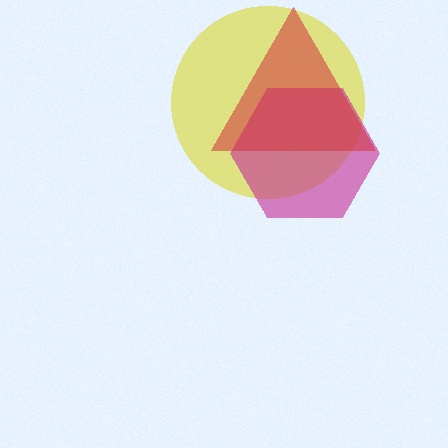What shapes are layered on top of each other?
The layered shapes are: a yellow circle, a magenta hexagon, a red triangle.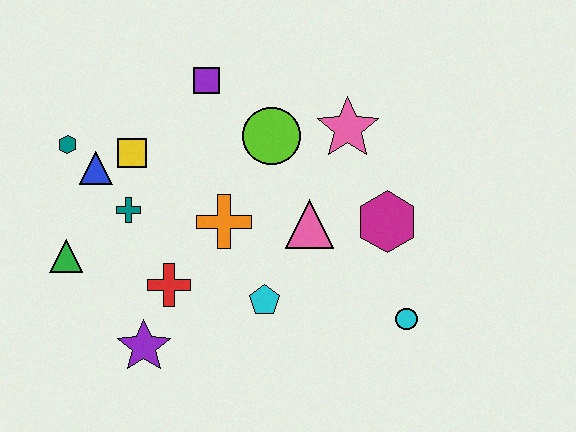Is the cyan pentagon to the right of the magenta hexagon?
No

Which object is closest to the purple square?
The lime circle is closest to the purple square.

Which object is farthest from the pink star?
The green triangle is farthest from the pink star.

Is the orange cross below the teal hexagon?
Yes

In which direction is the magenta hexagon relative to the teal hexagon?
The magenta hexagon is to the right of the teal hexagon.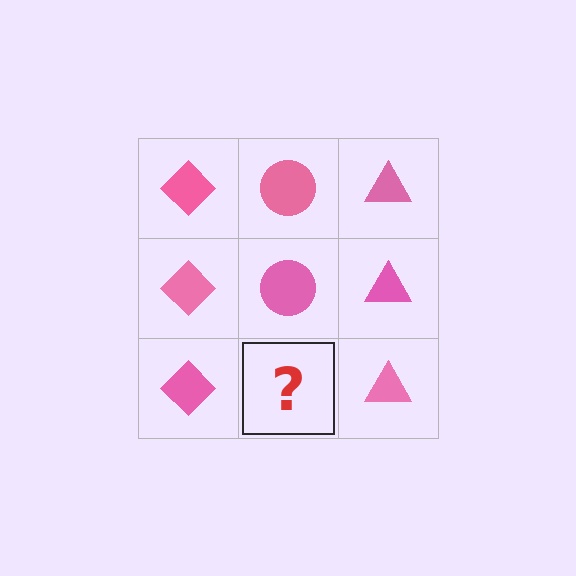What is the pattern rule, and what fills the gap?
The rule is that each column has a consistent shape. The gap should be filled with a pink circle.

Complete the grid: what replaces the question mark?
The question mark should be replaced with a pink circle.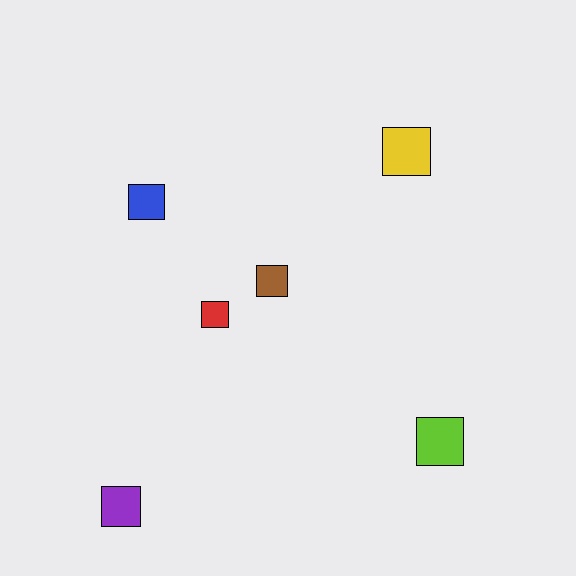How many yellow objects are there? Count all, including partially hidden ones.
There is 1 yellow object.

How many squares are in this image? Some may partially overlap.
There are 6 squares.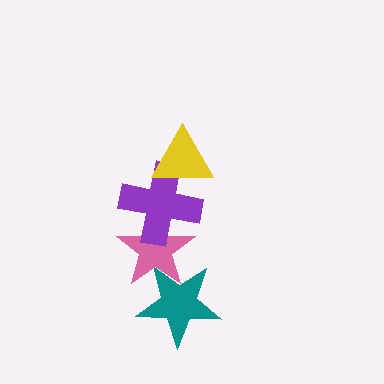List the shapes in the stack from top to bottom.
From top to bottom: the yellow triangle, the purple cross, the pink star, the teal star.